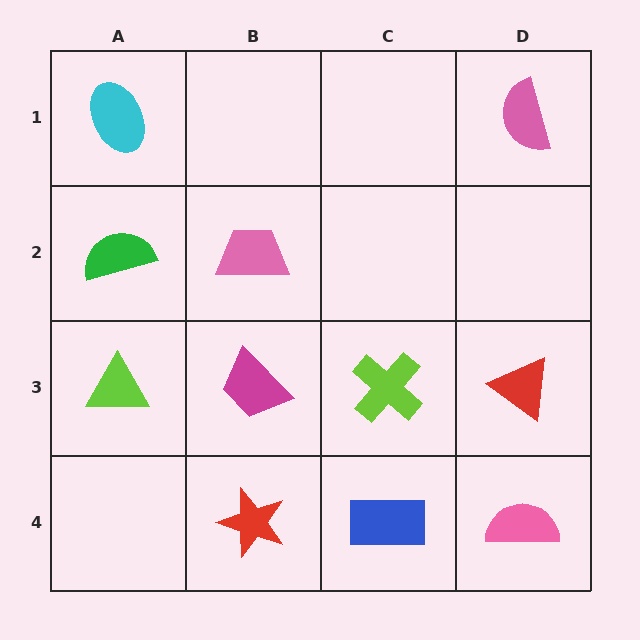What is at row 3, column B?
A magenta trapezoid.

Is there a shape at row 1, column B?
No, that cell is empty.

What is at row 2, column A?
A green semicircle.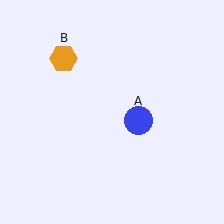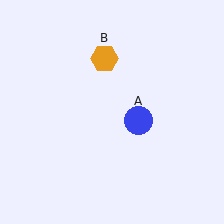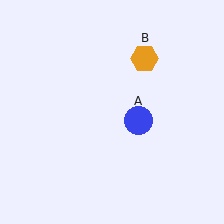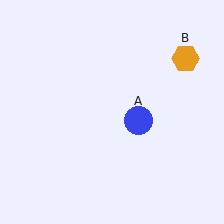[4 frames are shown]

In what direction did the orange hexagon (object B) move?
The orange hexagon (object B) moved right.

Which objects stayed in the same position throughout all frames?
Blue circle (object A) remained stationary.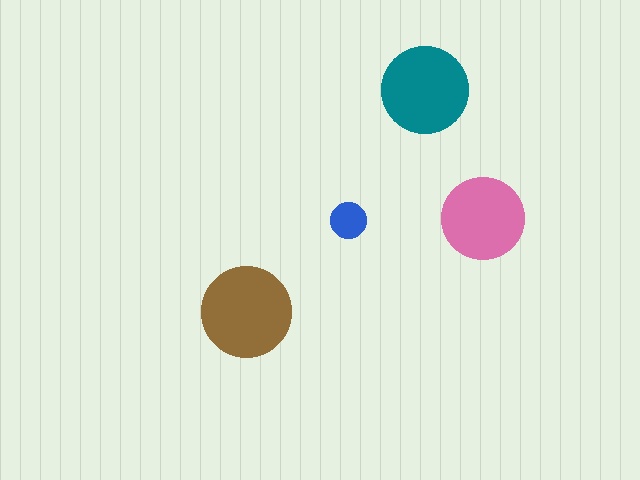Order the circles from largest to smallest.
the brown one, the teal one, the pink one, the blue one.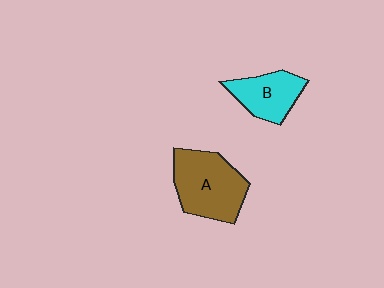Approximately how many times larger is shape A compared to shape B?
Approximately 1.5 times.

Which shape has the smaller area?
Shape B (cyan).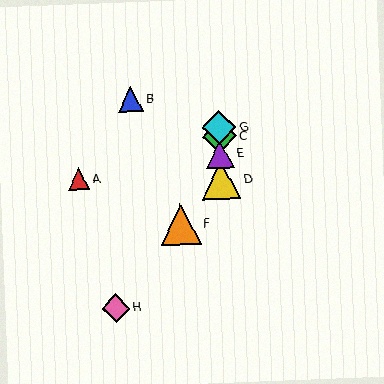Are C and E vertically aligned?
Yes, both are at x≈219.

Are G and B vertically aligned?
No, G is at x≈219 and B is at x≈130.